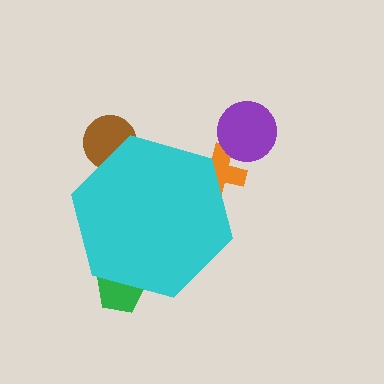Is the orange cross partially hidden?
Yes, the orange cross is partially hidden behind the cyan hexagon.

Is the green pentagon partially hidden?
Yes, the green pentagon is partially hidden behind the cyan hexagon.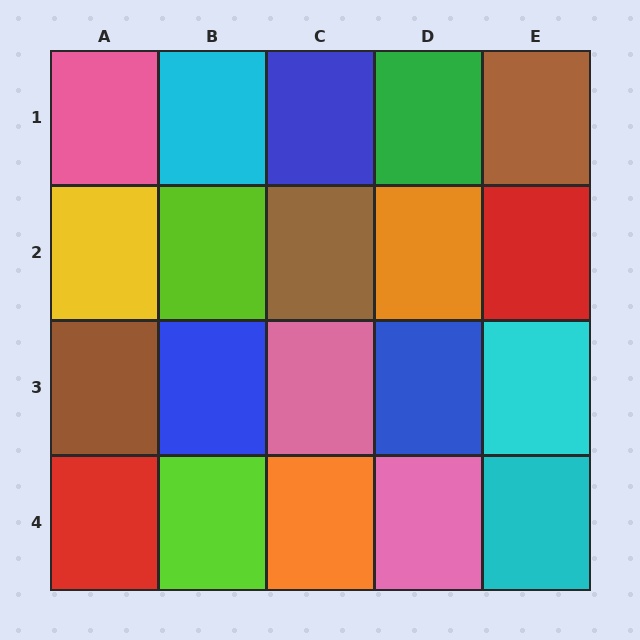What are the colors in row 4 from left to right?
Red, lime, orange, pink, cyan.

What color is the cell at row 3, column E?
Cyan.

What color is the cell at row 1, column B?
Cyan.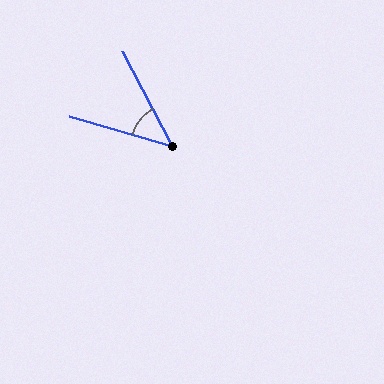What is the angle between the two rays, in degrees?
Approximately 46 degrees.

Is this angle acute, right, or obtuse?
It is acute.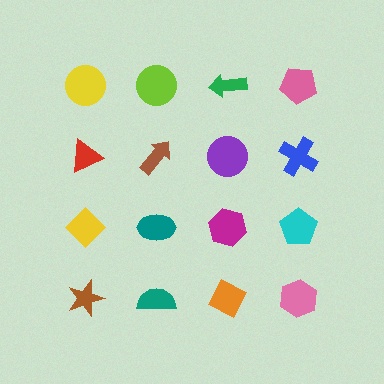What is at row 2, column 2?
A brown arrow.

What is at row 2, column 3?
A purple circle.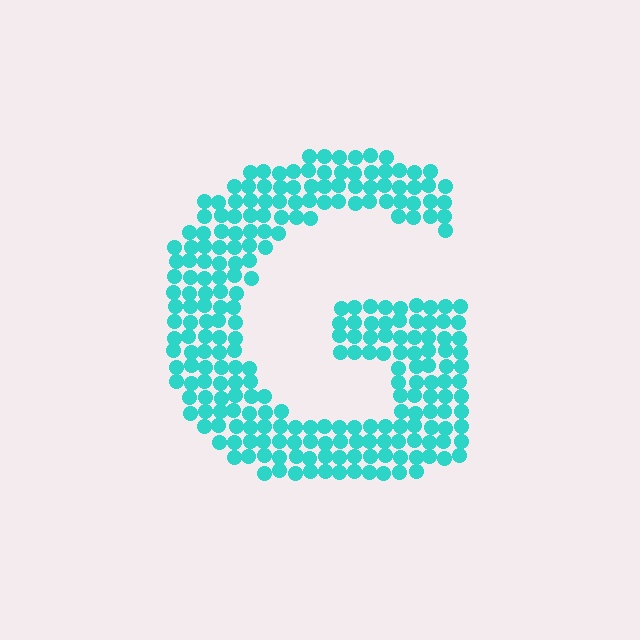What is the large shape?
The large shape is the letter G.